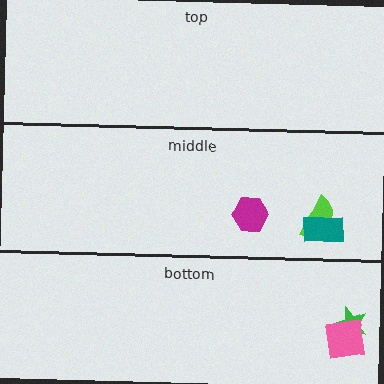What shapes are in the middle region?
The lime semicircle, the teal rectangle, the magenta hexagon.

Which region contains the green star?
The bottom region.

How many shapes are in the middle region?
3.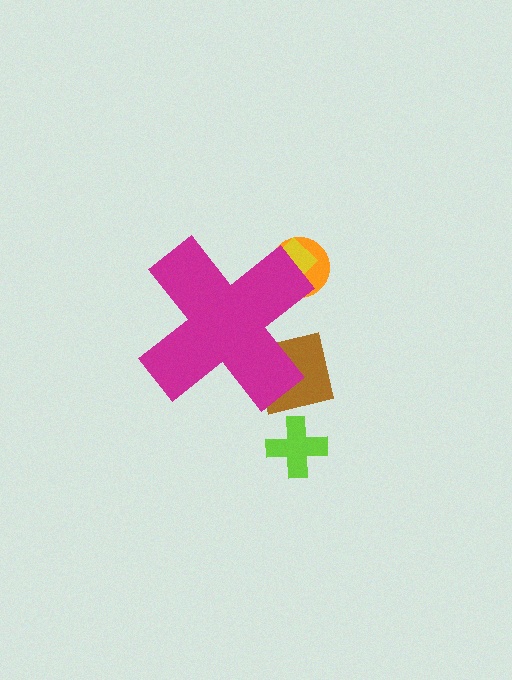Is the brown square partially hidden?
Yes, the brown square is partially hidden behind the magenta cross.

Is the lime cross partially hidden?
No, the lime cross is fully visible.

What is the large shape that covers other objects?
A magenta cross.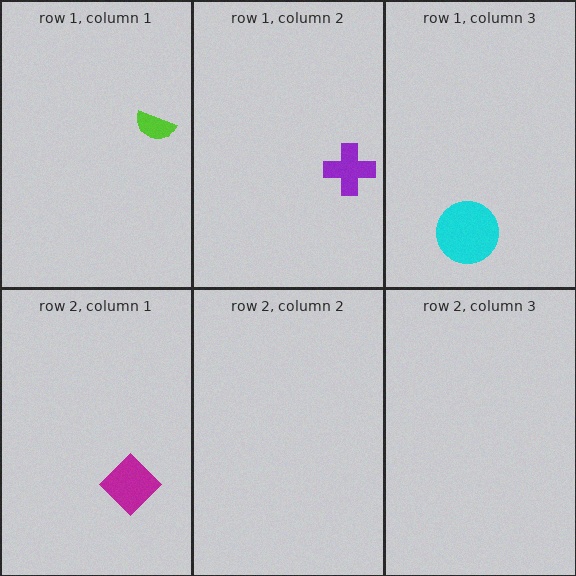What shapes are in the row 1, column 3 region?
The cyan circle.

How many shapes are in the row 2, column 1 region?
1.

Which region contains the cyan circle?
The row 1, column 3 region.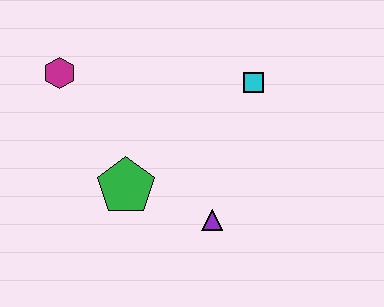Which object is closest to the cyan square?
The purple triangle is closest to the cyan square.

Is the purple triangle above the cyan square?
No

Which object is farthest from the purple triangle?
The magenta hexagon is farthest from the purple triangle.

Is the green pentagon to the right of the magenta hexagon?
Yes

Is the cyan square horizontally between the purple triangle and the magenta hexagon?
No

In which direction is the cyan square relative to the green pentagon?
The cyan square is to the right of the green pentagon.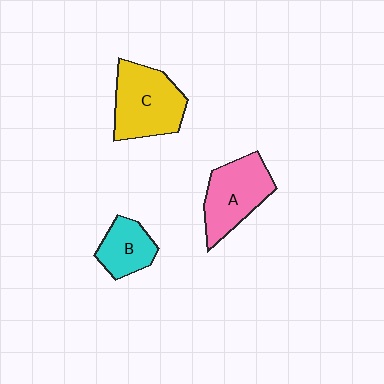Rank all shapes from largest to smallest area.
From largest to smallest: C (yellow), A (pink), B (cyan).